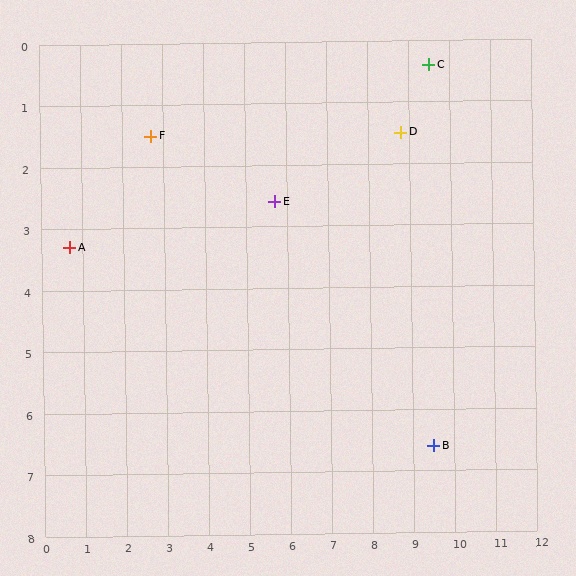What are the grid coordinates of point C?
Point C is at approximately (9.5, 0.4).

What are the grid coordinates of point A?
Point A is at approximately (0.7, 3.3).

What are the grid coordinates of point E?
Point E is at approximately (5.7, 2.6).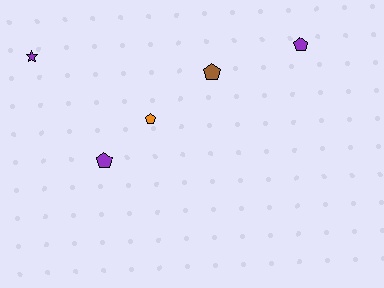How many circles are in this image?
There are no circles.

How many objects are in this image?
There are 5 objects.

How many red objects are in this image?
There are no red objects.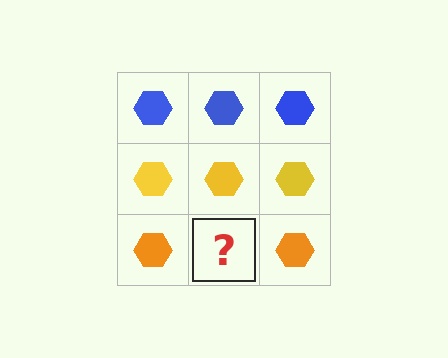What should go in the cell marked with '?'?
The missing cell should contain an orange hexagon.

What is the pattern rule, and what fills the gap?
The rule is that each row has a consistent color. The gap should be filled with an orange hexagon.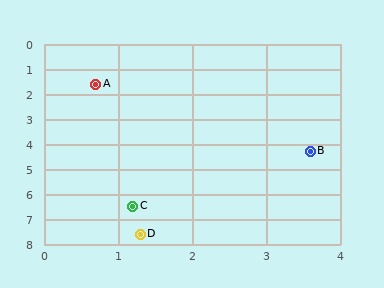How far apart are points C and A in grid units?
Points C and A are about 4.9 grid units apart.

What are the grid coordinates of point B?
Point B is at approximately (3.6, 4.3).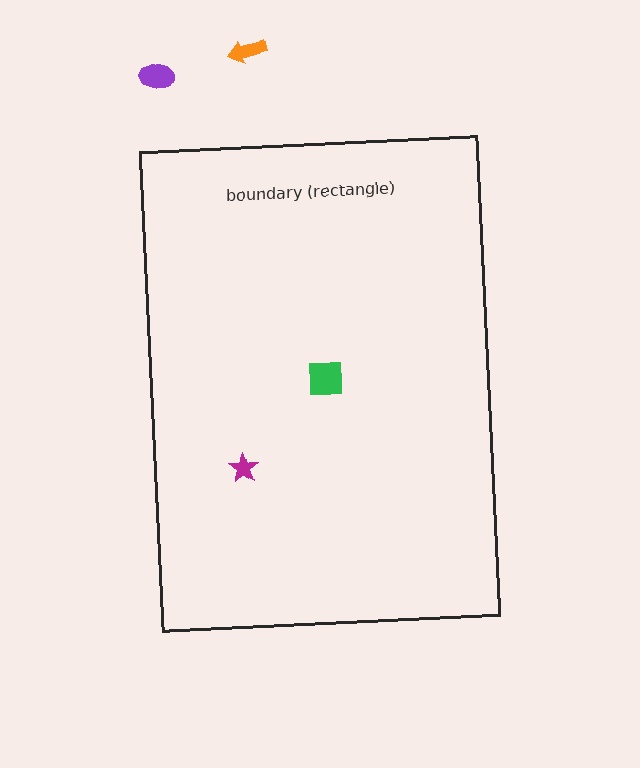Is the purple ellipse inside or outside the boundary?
Outside.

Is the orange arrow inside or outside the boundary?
Outside.